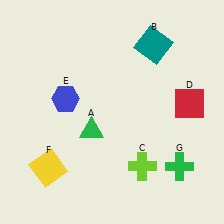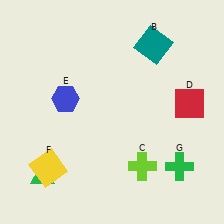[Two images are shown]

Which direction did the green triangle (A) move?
The green triangle (A) moved left.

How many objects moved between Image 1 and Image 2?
1 object moved between the two images.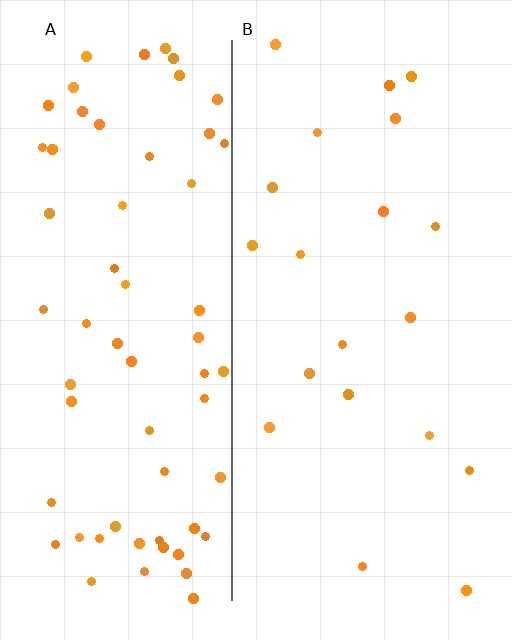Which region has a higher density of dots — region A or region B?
A (the left).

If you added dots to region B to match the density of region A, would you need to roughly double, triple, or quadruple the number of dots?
Approximately triple.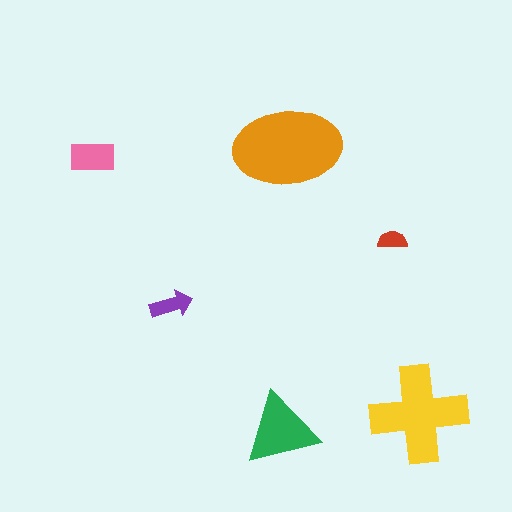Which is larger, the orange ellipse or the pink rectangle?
The orange ellipse.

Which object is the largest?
The orange ellipse.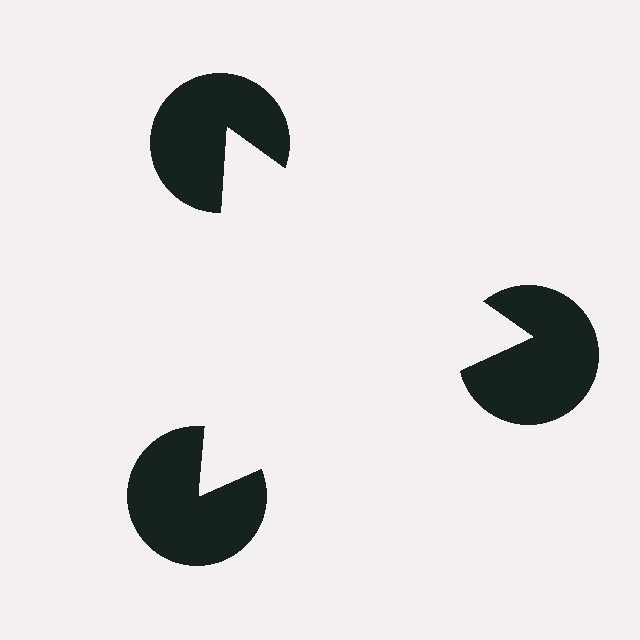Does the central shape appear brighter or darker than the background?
It typically appears slightly brighter than the background, even though no actual brightness change is drawn.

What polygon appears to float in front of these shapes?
An illusory triangle — its edges are inferred from the aligned wedge cuts in the pac-man discs, not physically drawn.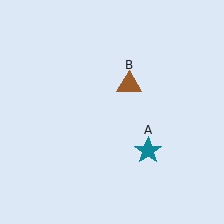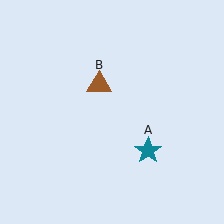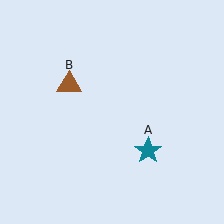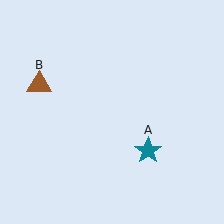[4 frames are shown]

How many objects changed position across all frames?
1 object changed position: brown triangle (object B).